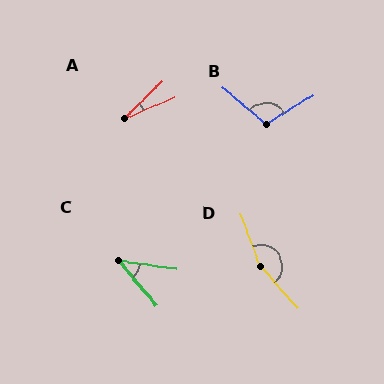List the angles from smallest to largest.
A (21°), C (41°), B (109°), D (160°).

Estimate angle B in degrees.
Approximately 109 degrees.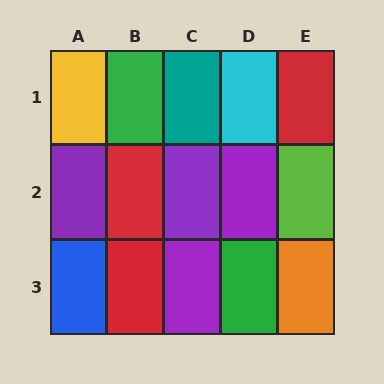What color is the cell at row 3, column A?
Blue.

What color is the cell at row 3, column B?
Red.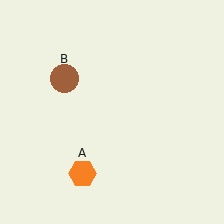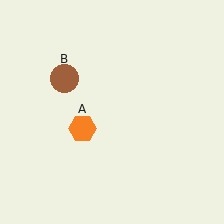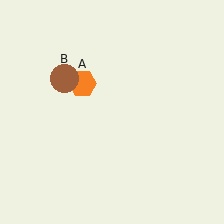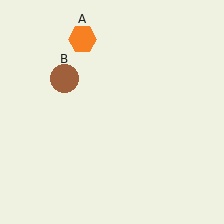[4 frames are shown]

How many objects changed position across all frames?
1 object changed position: orange hexagon (object A).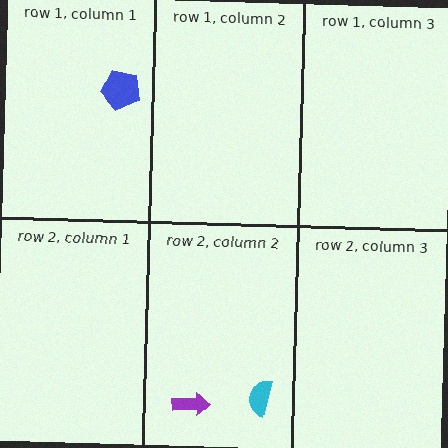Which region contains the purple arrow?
The row 2, column 2 region.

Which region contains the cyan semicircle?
The row 2, column 2 region.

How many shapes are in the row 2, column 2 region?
2.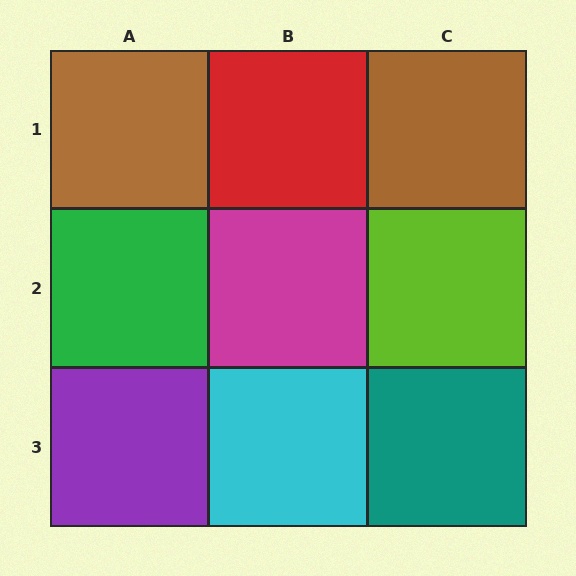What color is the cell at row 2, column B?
Magenta.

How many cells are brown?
2 cells are brown.